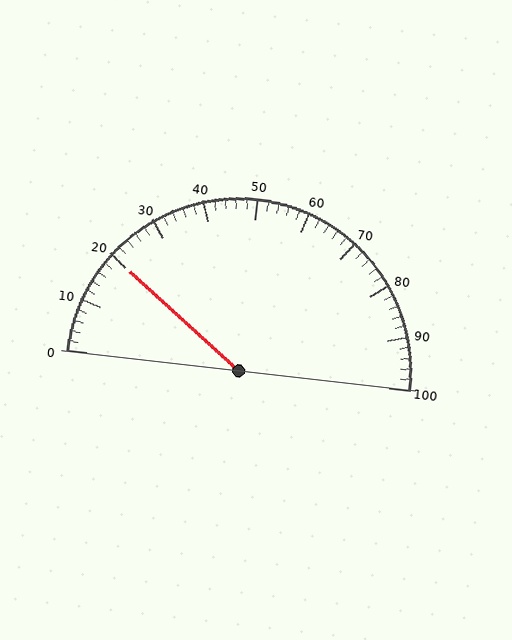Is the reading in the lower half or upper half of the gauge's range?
The reading is in the lower half of the range (0 to 100).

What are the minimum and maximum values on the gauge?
The gauge ranges from 0 to 100.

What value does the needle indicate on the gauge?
The needle indicates approximately 20.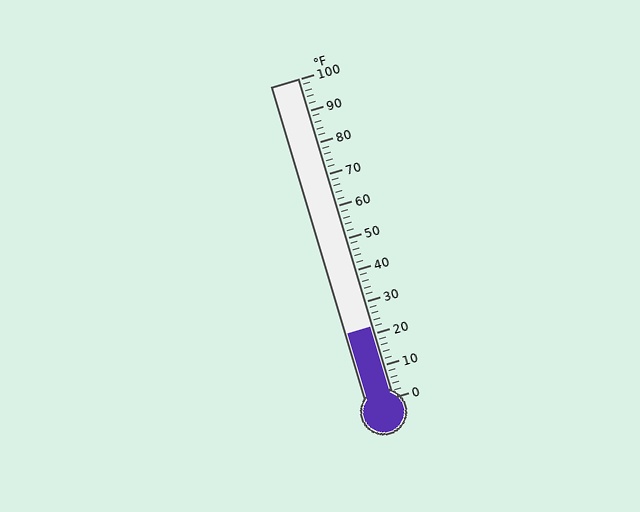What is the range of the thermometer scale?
The thermometer scale ranges from 0°F to 100°F.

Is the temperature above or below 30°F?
The temperature is below 30°F.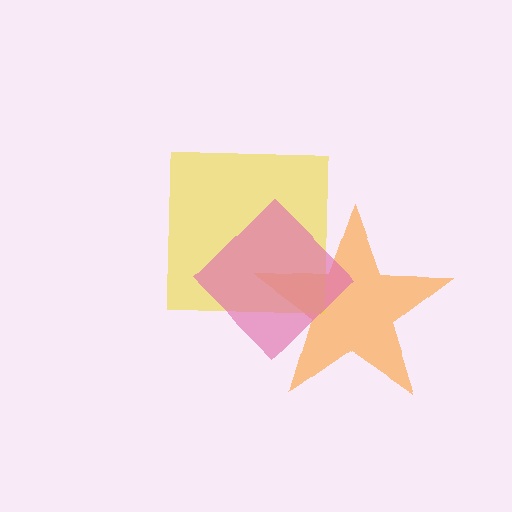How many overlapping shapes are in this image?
There are 3 overlapping shapes in the image.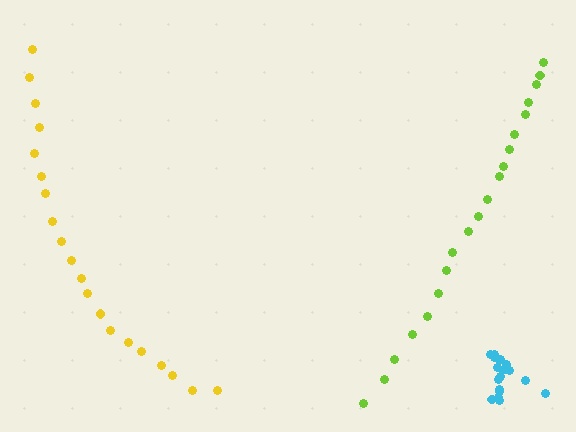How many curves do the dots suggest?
There are 3 distinct paths.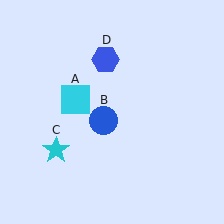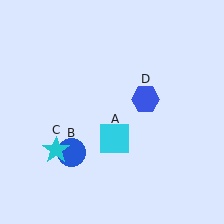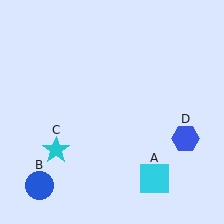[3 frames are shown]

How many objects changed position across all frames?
3 objects changed position: cyan square (object A), blue circle (object B), blue hexagon (object D).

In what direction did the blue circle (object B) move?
The blue circle (object B) moved down and to the left.